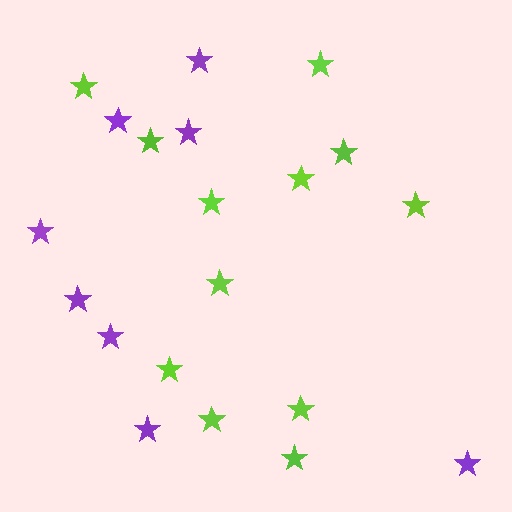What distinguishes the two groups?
There are 2 groups: one group of lime stars (12) and one group of purple stars (8).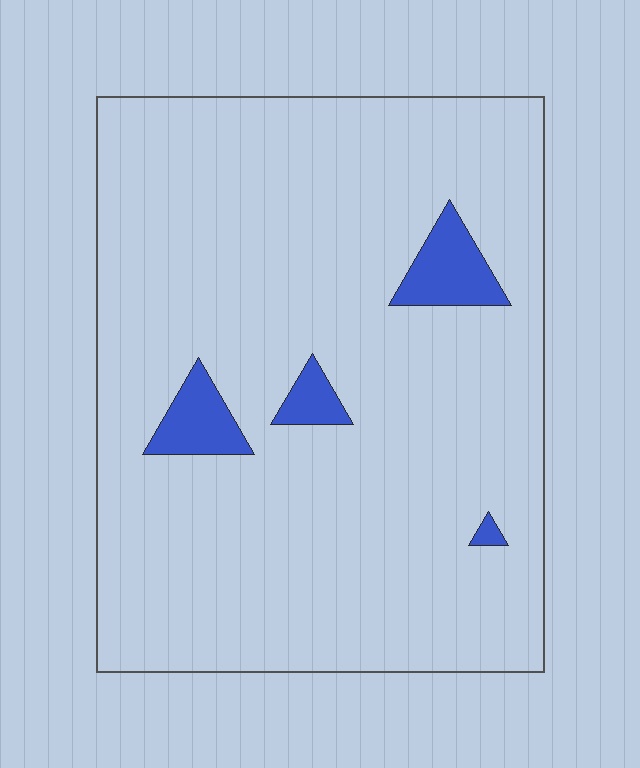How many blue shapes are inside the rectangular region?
4.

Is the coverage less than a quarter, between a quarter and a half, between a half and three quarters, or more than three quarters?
Less than a quarter.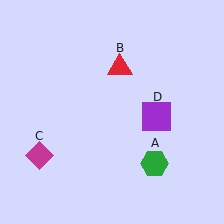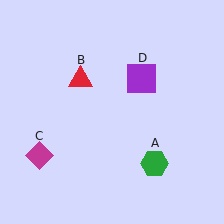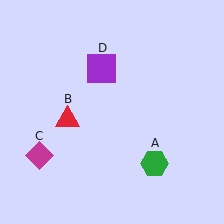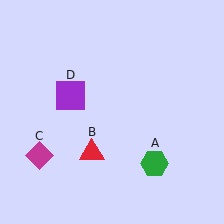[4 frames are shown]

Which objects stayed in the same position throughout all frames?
Green hexagon (object A) and magenta diamond (object C) remained stationary.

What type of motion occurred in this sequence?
The red triangle (object B), purple square (object D) rotated counterclockwise around the center of the scene.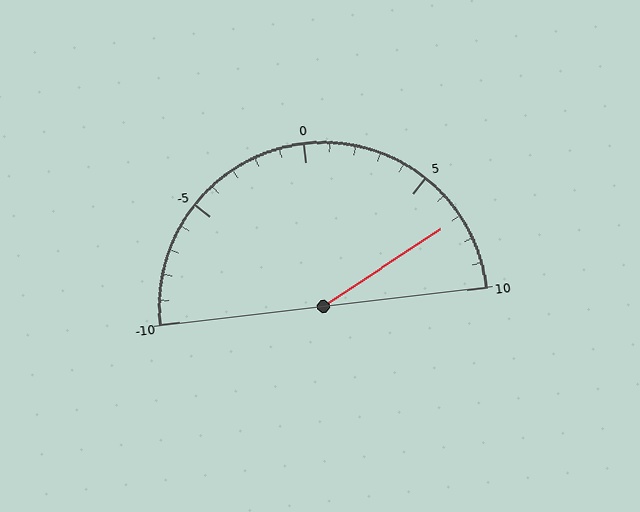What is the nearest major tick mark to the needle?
The nearest major tick mark is 5.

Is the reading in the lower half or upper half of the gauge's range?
The reading is in the upper half of the range (-10 to 10).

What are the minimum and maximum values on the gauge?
The gauge ranges from -10 to 10.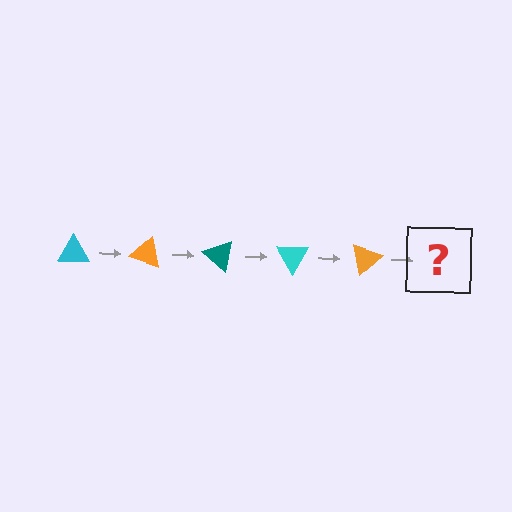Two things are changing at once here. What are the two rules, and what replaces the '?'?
The two rules are that it rotates 20 degrees each step and the color cycles through cyan, orange, and teal. The '?' should be a teal triangle, rotated 100 degrees from the start.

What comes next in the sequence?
The next element should be a teal triangle, rotated 100 degrees from the start.